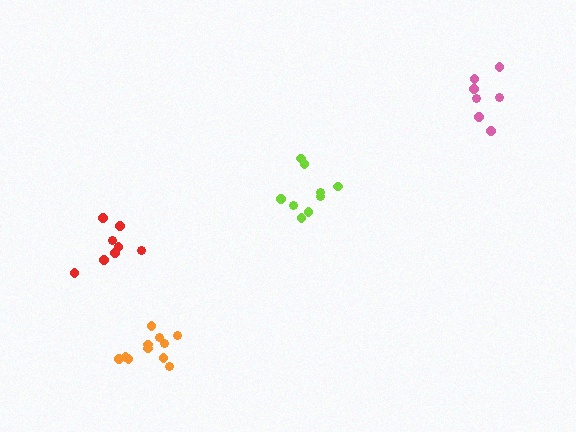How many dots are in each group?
Group 1: 7 dots, Group 2: 9 dots, Group 3: 8 dots, Group 4: 11 dots (35 total).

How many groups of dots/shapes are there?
There are 4 groups.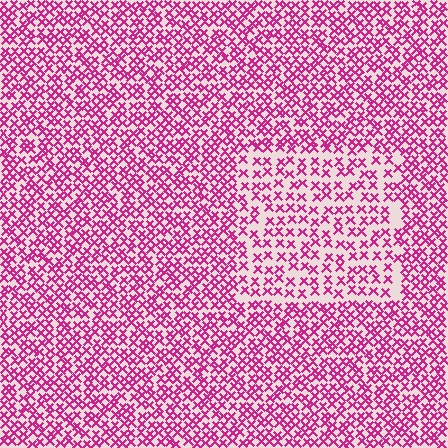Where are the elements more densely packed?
The elements are more densely packed outside the rectangle boundary.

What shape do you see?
I see a rectangle.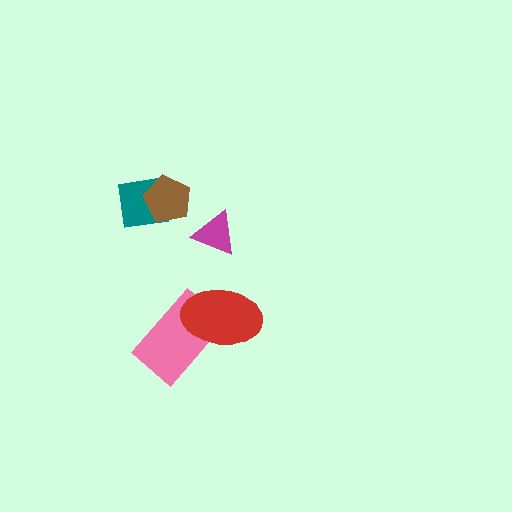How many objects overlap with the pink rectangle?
1 object overlaps with the pink rectangle.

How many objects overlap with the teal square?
1 object overlaps with the teal square.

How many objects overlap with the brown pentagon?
1 object overlaps with the brown pentagon.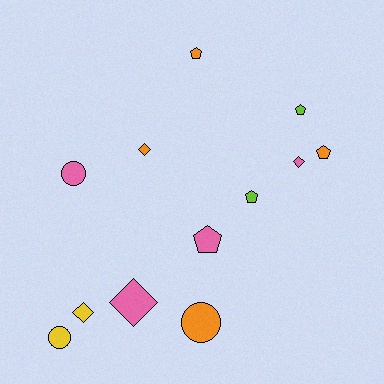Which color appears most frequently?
Pink, with 4 objects.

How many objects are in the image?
There are 12 objects.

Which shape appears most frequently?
Pentagon, with 5 objects.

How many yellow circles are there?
There is 1 yellow circle.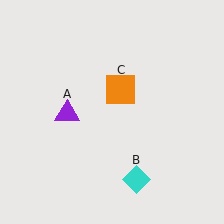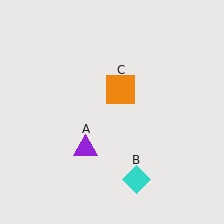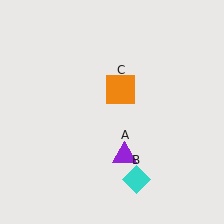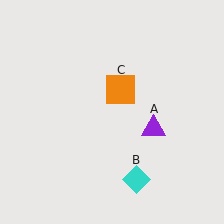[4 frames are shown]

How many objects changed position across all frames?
1 object changed position: purple triangle (object A).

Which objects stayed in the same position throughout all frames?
Cyan diamond (object B) and orange square (object C) remained stationary.